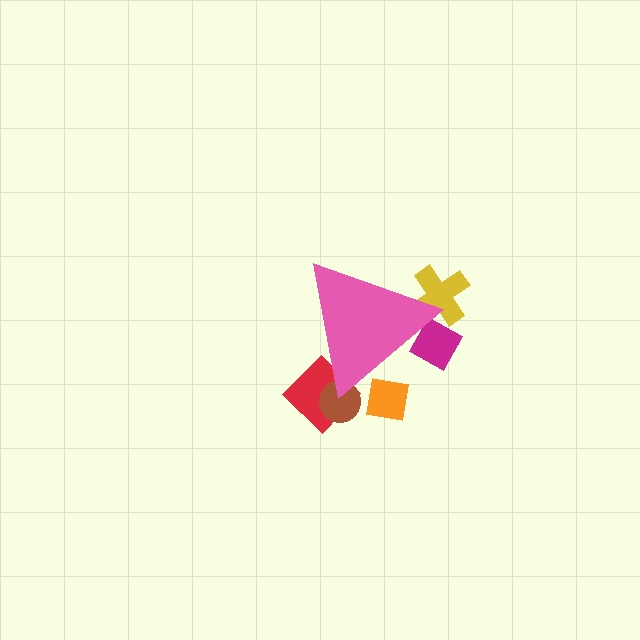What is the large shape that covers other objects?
A pink triangle.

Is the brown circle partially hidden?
Yes, the brown circle is partially hidden behind the pink triangle.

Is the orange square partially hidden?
Yes, the orange square is partially hidden behind the pink triangle.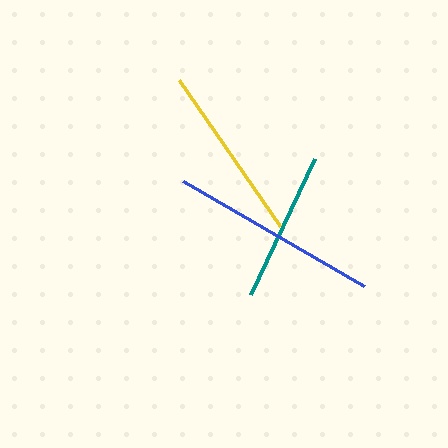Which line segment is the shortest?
The teal line is the shortest at approximately 151 pixels.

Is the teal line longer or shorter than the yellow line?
The yellow line is longer than the teal line.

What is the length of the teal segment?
The teal segment is approximately 151 pixels long.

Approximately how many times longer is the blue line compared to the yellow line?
The blue line is approximately 1.2 times the length of the yellow line.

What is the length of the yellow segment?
The yellow segment is approximately 177 pixels long.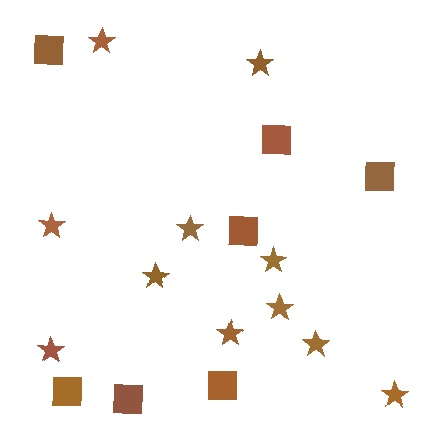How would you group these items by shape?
There are 2 groups: one group of stars (11) and one group of squares (7).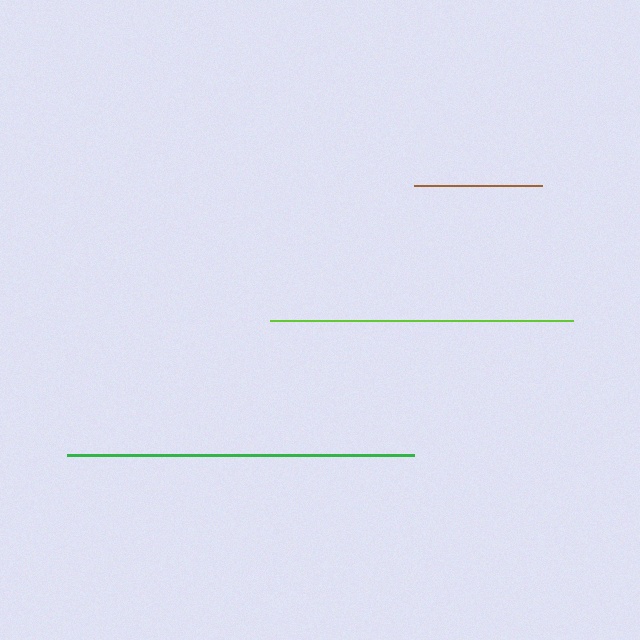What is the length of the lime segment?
The lime segment is approximately 303 pixels long.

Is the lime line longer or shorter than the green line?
The green line is longer than the lime line.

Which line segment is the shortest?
The brown line is the shortest at approximately 128 pixels.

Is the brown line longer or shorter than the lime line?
The lime line is longer than the brown line.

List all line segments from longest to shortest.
From longest to shortest: green, lime, brown.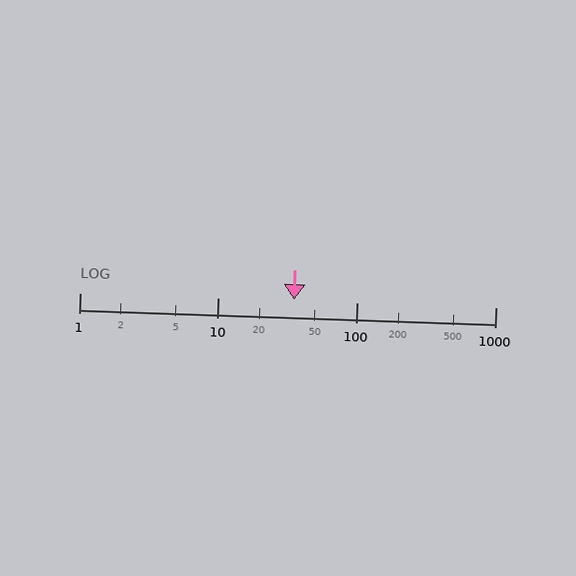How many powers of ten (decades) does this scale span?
The scale spans 3 decades, from 1 to 1000.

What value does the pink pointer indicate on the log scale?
The pointer indicates approximately 35.